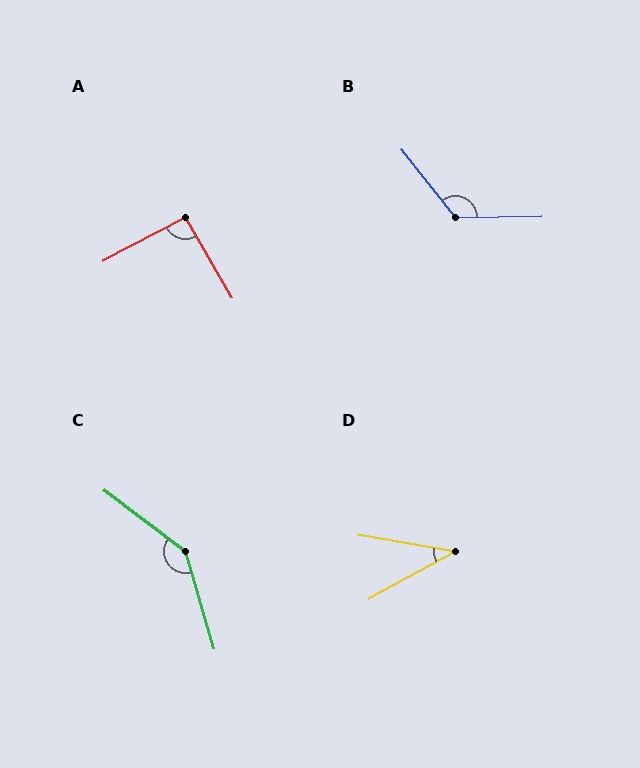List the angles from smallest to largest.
D (38°), A (92°), B (128°), C (143°).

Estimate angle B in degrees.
Approximately 128 degrees.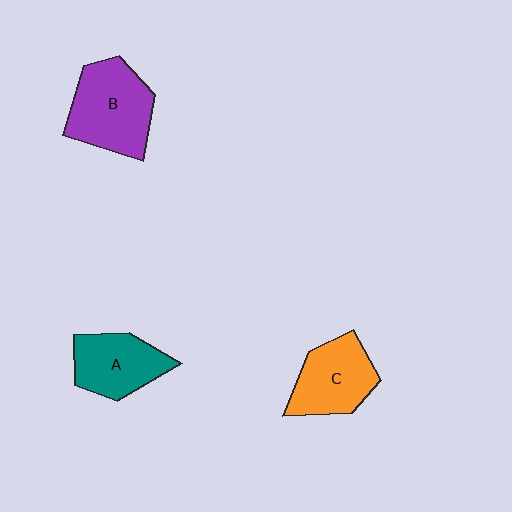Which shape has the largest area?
Shape B (purple).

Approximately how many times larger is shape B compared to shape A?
Approximately 1.3 times.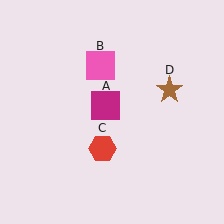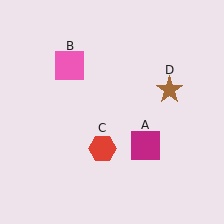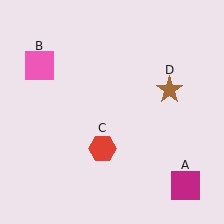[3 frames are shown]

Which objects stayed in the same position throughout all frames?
Red hexagon (object C) and brown star (object D) remained stationary.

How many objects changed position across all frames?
2 objects changed position: magenta square (object A), pink square (object B).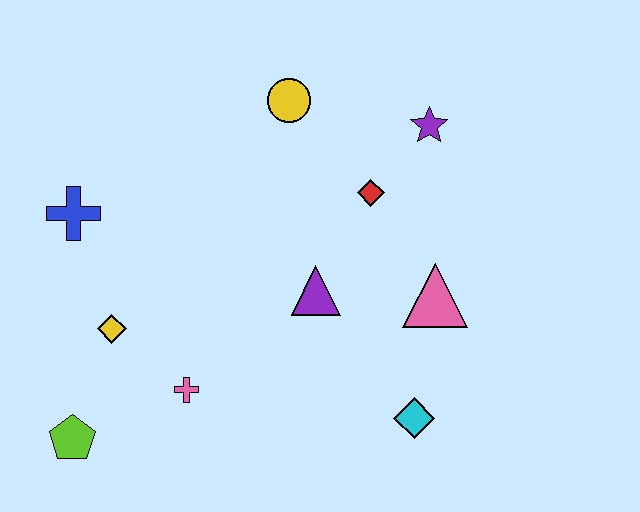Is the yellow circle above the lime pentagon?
Yes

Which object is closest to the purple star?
The red diamond is closest to the purple star.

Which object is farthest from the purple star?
The lime pentagon is farthest from the purple star.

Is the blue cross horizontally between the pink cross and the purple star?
No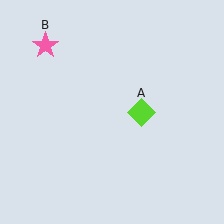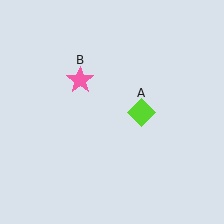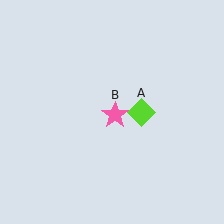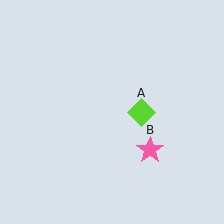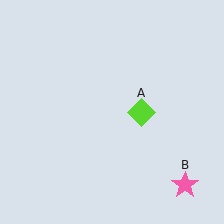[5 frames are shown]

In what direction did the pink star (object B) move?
The pink star (object B) moved down and to the right.